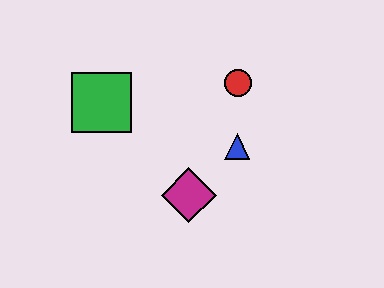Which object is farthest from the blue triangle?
The green square is farthest from the blue triangle.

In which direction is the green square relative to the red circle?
The green square is to the left of the red circle.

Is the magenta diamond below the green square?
Yes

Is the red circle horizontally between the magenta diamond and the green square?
No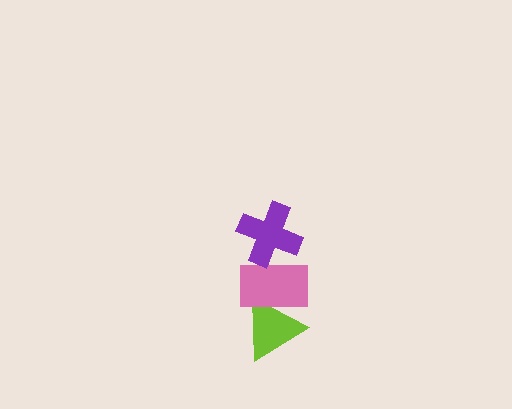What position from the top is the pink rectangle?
The pink rectangle is 2nd from the top.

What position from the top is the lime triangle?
The lime triangle is 3rd from the top.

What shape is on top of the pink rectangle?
The purple cross is on top of the pink rectangle.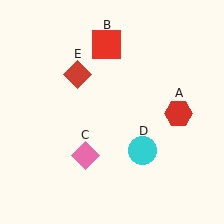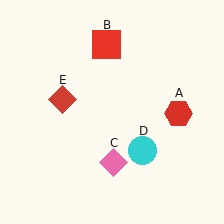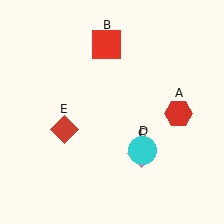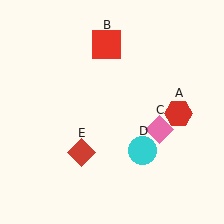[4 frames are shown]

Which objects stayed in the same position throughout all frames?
Red hexagon (object A) and red square (object B) and cyan circle (object D) remained stationary.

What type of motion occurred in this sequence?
The pink diamond (object C), red diamond (object E) rotated counterclockwise around the center of the scene.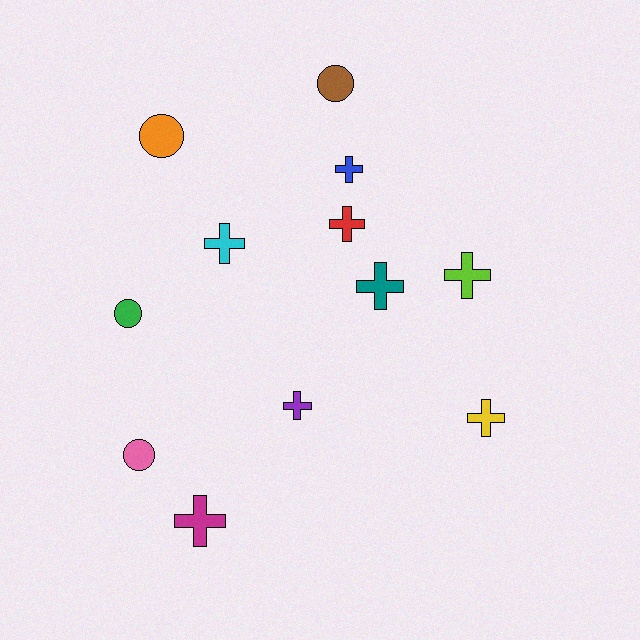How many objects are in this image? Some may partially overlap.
There are 12 objects.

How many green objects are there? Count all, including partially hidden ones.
There is 1 green object.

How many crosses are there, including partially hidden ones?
There are 8 crosses.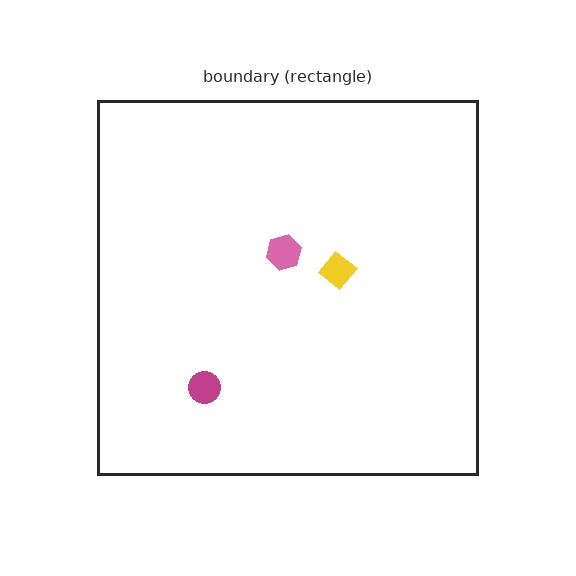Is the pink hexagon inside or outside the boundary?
Inside.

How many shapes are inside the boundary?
3 inside, 0 outside.